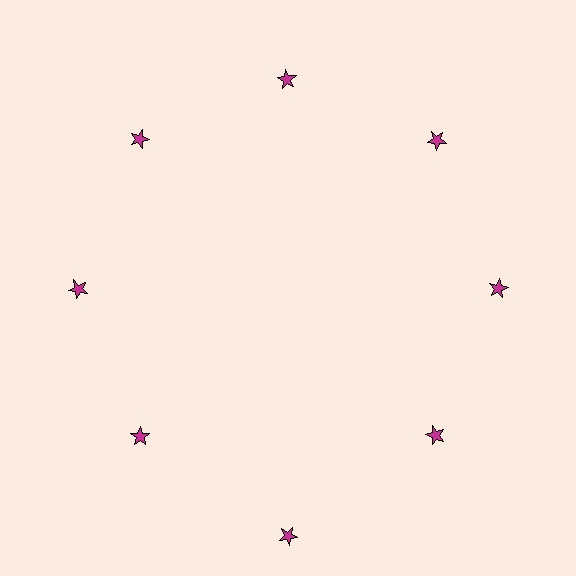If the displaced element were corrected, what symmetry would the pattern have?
It would have 8-fold rotational symmetry — the pattern would map onto itself every 45 degrees.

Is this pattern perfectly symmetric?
No. The 8 magenta stars are arranged in a ring, but one element near the 6 o'clock position is pushed outward from the center, breaking the 8-fold rotational symmetry.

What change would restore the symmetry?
The symmetry would be restored by moving it inward, back onto the ring so that all 8 stars sit at equal angles and equal distance from the center.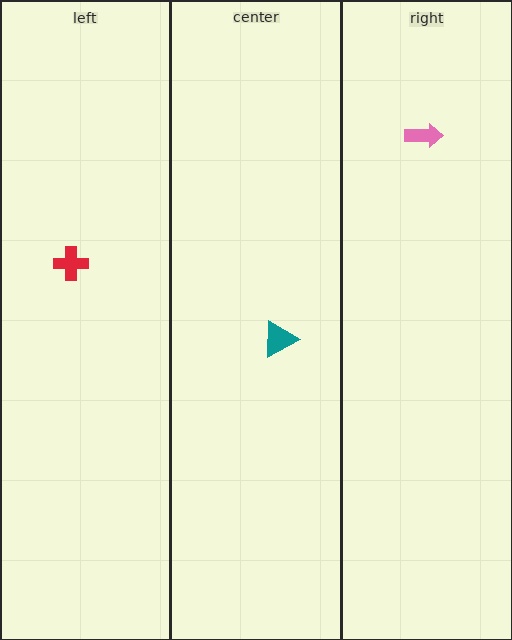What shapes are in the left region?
The red cross.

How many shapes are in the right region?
1.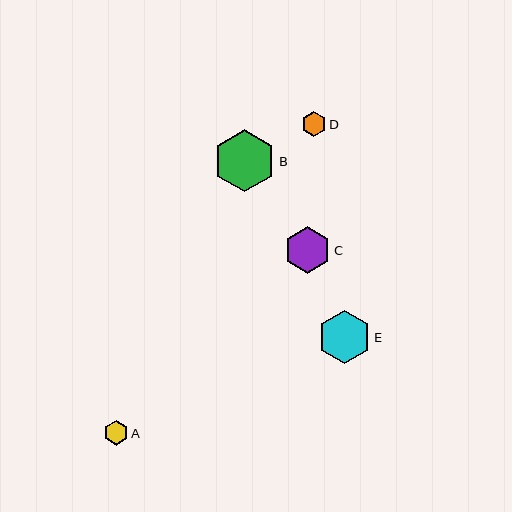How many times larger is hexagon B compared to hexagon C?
Hexagon B is approximately 1.3 times the size of hexagon C.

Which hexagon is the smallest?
Hexagon D is the smallest with a size of approximately 24 pixels.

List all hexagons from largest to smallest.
From largest to smallest: B, E, C, A, D.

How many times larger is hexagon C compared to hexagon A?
Hexagon C is approximately 1.9 times the size of hexagon A.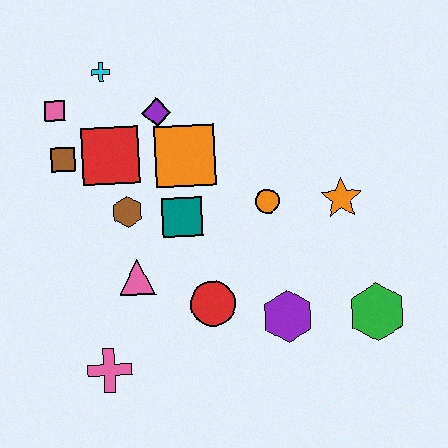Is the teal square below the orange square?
Yes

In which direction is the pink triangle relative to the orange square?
The pink triangle is below the orange square.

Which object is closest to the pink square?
The brown square is closest to the pink square.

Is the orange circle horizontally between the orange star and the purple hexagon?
No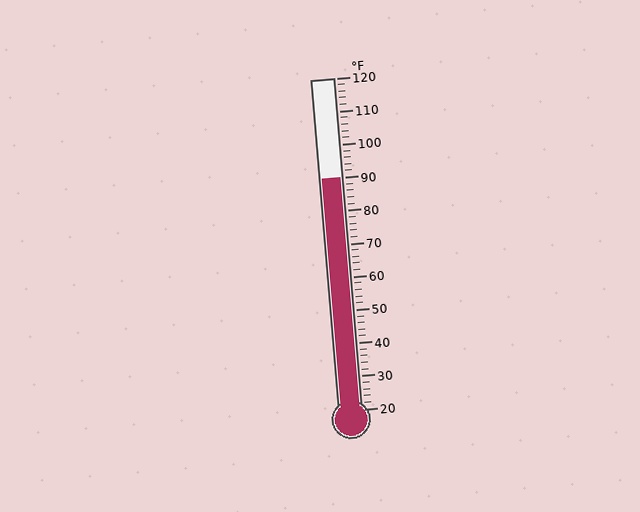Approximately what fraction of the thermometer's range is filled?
The thermometer is filled to approximately 70% of its range.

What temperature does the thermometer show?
The thermometer shows approximately 90°F.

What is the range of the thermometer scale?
The thermometer scale ranges from 20°F to 120°F.